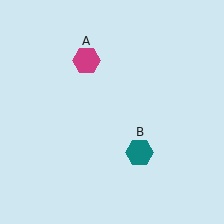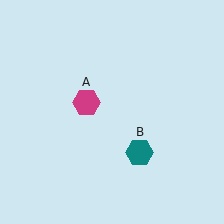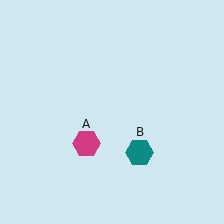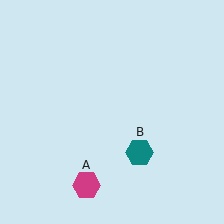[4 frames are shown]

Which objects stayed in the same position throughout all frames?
Teal hexagon (object B) remained stationary.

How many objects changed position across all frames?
1 object changed position: magenta hexagon (object A).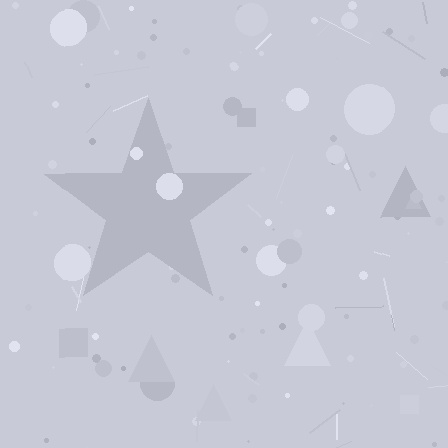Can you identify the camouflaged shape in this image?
The camouflaged shape is a star.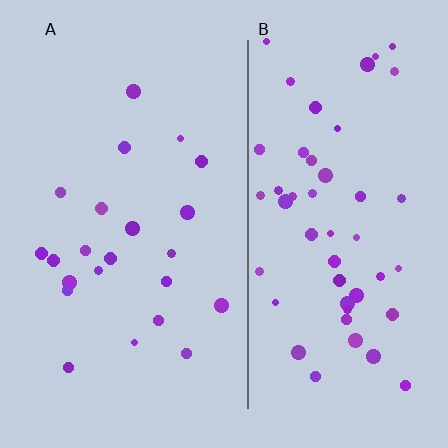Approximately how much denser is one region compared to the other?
Approximately 2.3× — region B over region A.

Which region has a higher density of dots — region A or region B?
B (the right).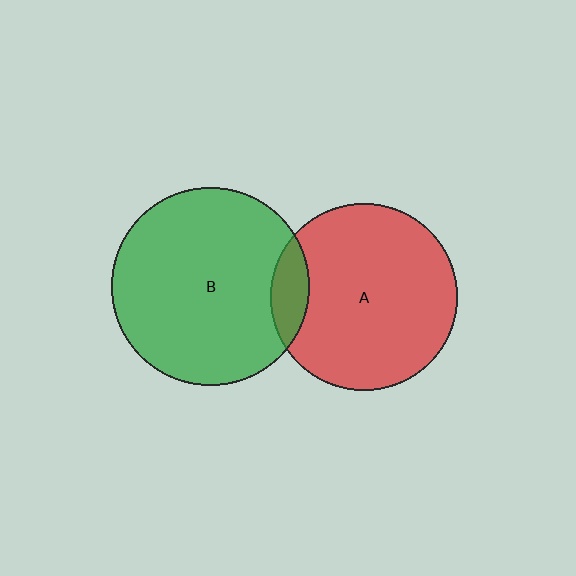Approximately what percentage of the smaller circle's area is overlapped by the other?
Approximately 10%.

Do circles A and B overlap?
Yes.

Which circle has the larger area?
Circle B (green).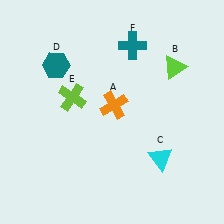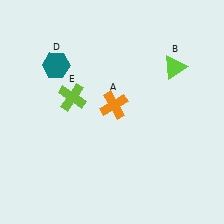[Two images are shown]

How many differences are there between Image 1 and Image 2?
There are 2 differences between the two images.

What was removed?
The cyan triangle (C), the teal cross (F) were removed in Image 2.